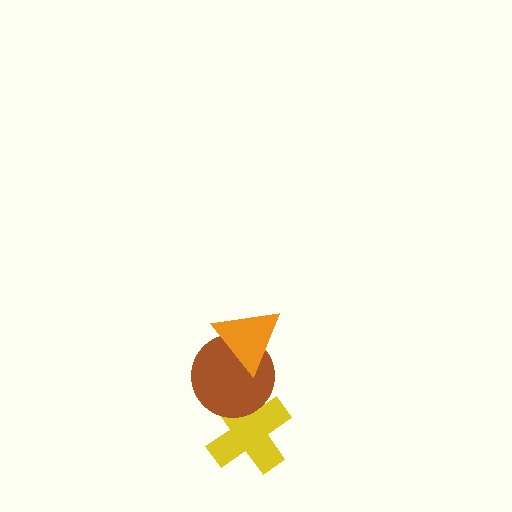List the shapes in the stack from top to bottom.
From top to bottom: the orange triangle, the brown circle, the yellow cross.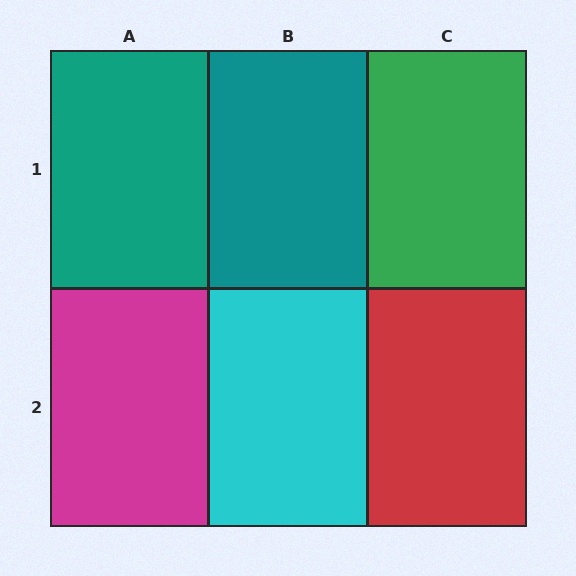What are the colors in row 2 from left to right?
Magenta, cyan, red.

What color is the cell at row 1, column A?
Teal.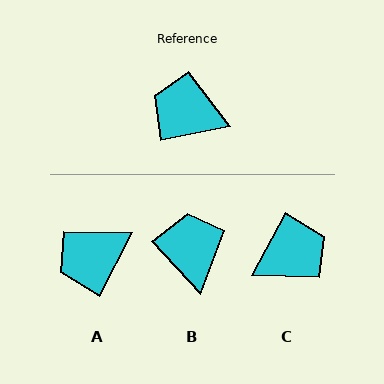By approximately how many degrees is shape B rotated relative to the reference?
Approximately 59 degrees clockwise.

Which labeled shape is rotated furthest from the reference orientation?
C, about 130 degrees away.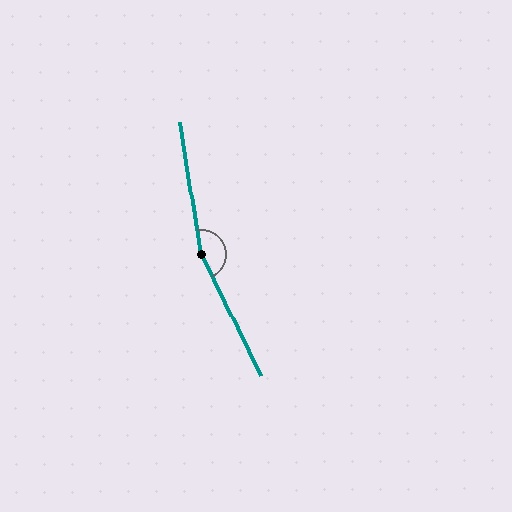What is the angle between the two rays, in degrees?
Approximately 163 degrees.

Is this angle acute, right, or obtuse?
It is obtuse.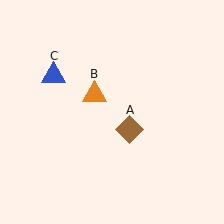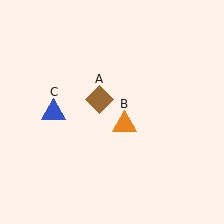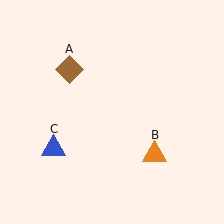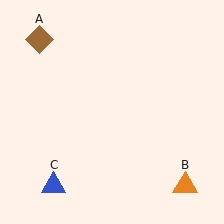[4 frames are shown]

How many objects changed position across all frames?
3 objects changed position: brown diamond (object A), orange triangle (object B), blue triangle (object C).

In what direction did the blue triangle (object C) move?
The blue triangle (object C) moved down.